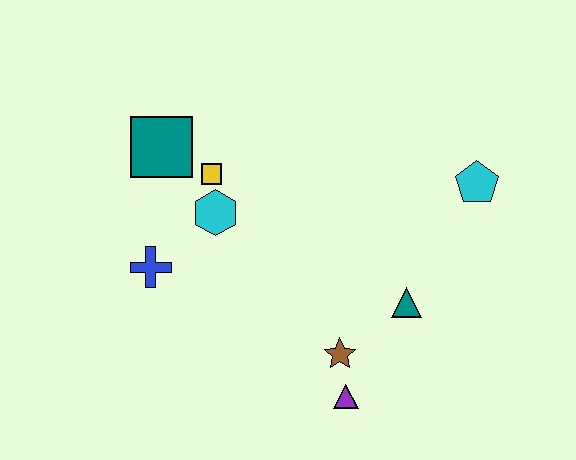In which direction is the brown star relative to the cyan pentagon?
The brown star is below the cyan pentagon.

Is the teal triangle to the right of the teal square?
Yes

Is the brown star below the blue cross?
Yes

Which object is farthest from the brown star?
The teal square is farthest from the brown star.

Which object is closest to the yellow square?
The cyan hexagon is closest to the yellow square.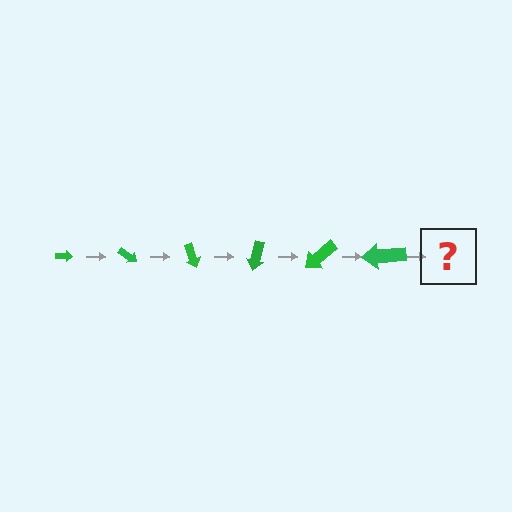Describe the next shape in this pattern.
It should be an arrow, larger than the previous one and rotated 210 degrees from the start.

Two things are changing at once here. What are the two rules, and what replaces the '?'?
The two rules are that the arrow grows larger each step and it rotates 35 degrees each step. The '?' should be an arrow, larger than the previous one and rotated 210 degrees from the start.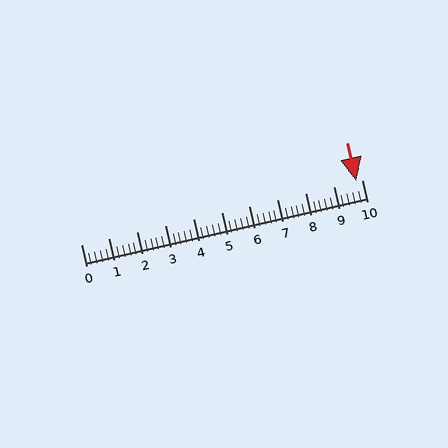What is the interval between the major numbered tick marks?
The major tick marks are spaced 1 units apart.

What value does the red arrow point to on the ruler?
The red arrow points to approximately 9.8.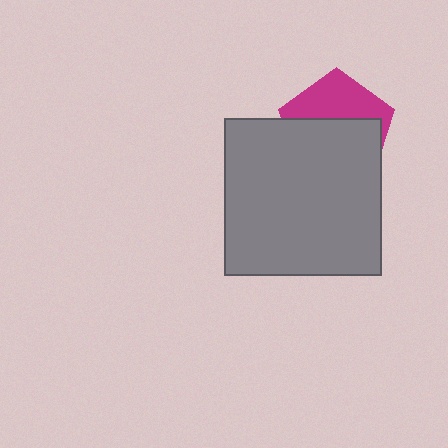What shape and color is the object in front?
The object in front is a gray square.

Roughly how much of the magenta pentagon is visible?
A small part of it is visible (roughly 39%).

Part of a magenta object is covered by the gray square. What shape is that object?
It is a pentagon.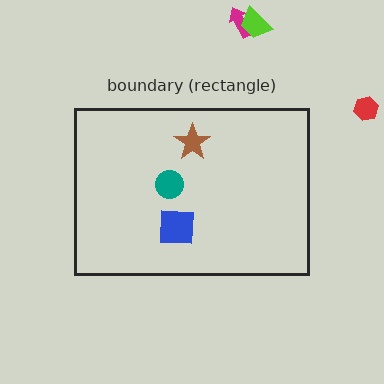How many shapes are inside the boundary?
3 inside, 3 outside.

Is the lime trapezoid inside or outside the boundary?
Outside.